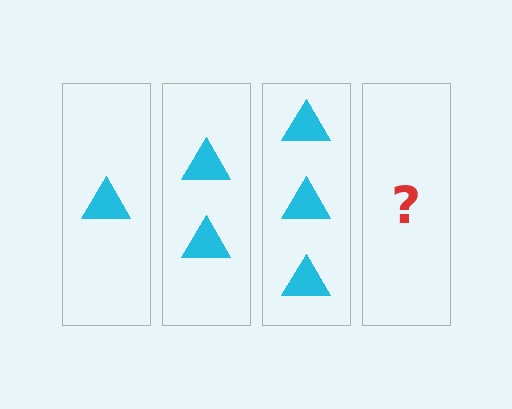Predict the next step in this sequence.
The next step is 4 triangles.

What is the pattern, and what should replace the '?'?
The pattern is that each step adds one more triangle. The '?' should be 4 triangles.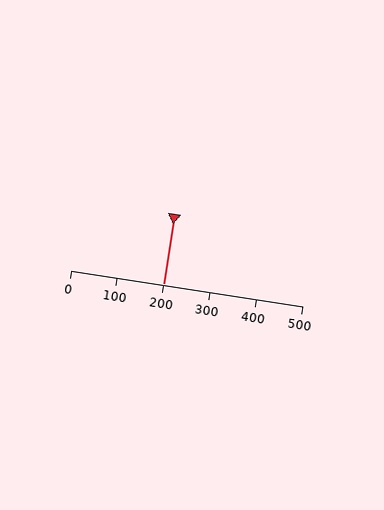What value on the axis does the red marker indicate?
The marker indicates approximately 200.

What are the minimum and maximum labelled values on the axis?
The axis runs from 0 to 500.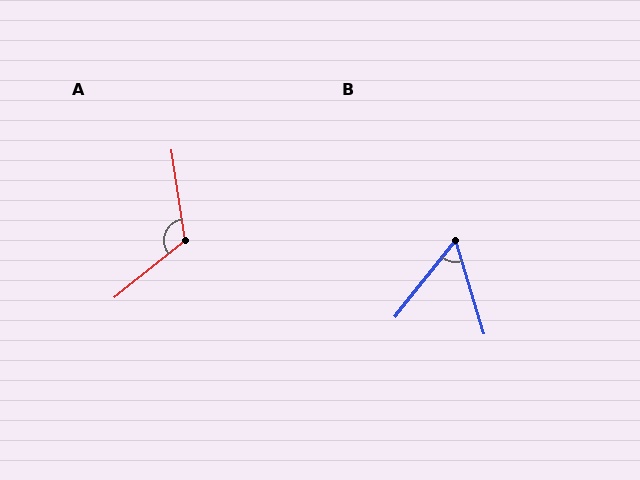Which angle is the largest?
A, at approximately 120 degrees.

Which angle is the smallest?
B, at approximately 55 degrees.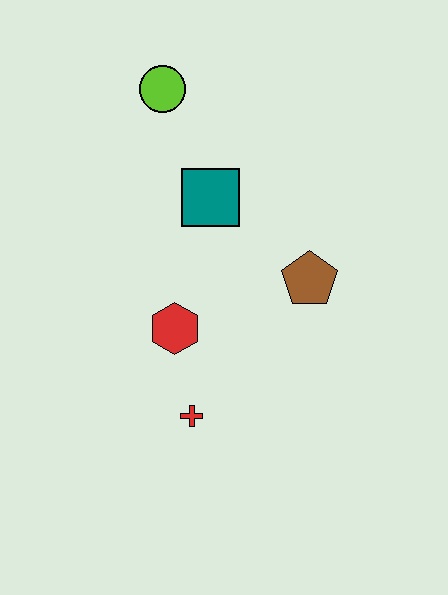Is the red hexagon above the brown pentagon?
No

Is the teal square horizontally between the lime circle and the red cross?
No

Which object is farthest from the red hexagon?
The lime circle is farthest from the red hexagon.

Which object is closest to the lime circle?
The teal square is closest to the lime circle.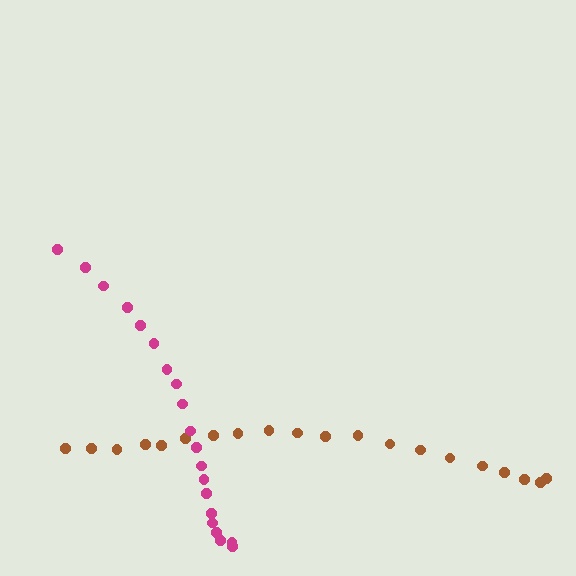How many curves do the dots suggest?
There are 2 distinct paths.